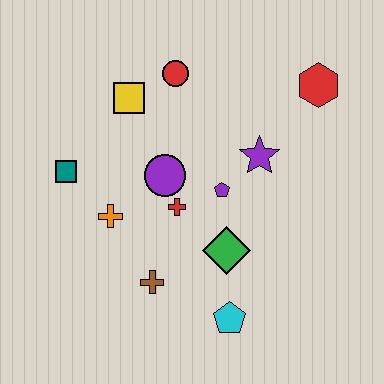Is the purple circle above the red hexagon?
No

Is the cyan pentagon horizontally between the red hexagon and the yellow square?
Yes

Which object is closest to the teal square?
The orange cross is closest to the teal square.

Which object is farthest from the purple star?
The teal square is farthest from the purple star.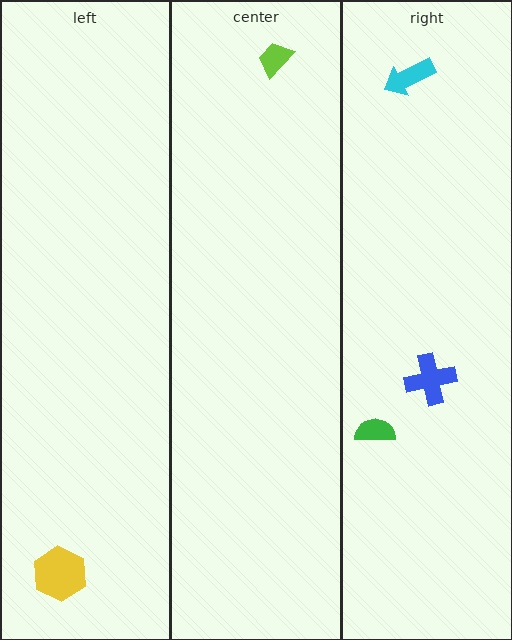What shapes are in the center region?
The lime trapezoid.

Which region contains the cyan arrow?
The right region.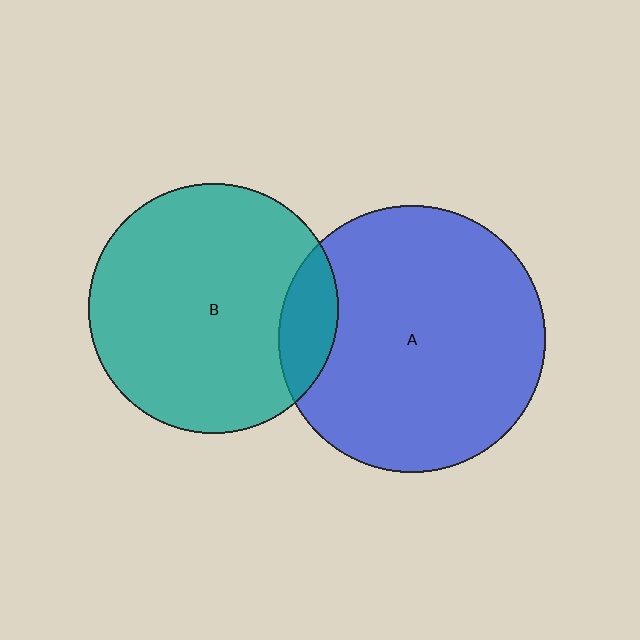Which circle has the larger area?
Circle A (blue).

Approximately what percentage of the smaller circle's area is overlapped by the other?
Approximately 15%.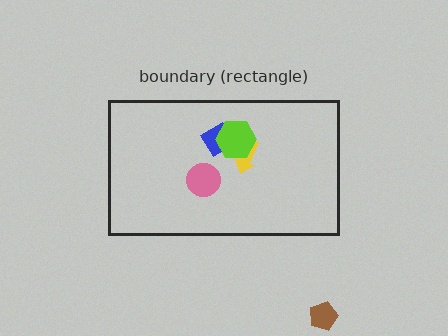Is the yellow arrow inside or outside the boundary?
Inside.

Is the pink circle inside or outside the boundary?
Inside.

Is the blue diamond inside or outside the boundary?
Inside.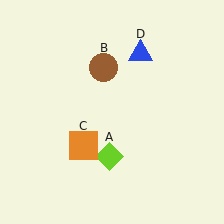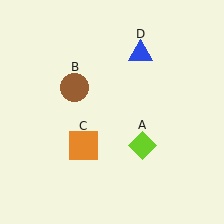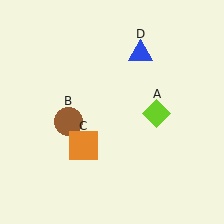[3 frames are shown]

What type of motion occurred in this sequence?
The lime diamond (object A), brown circle (object B) rotated counterclockwise around the center of the scene.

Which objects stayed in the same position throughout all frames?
Orange square (object C) and blue triangle (object D) remained stationary.